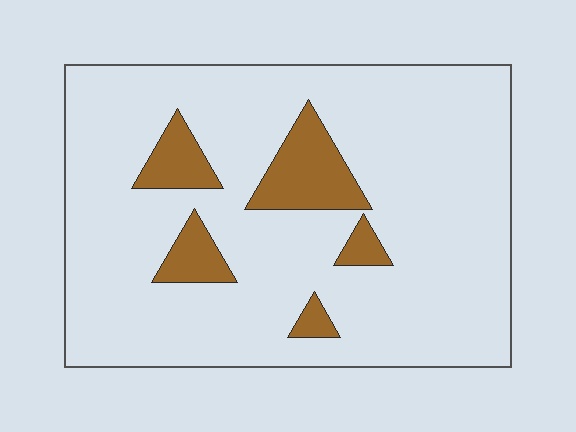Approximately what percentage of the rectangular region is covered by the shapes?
Approximately 15%.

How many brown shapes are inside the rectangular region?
5.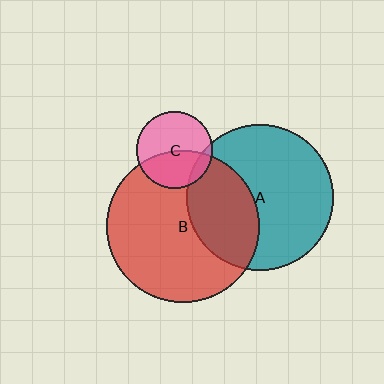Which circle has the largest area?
Circle B (red).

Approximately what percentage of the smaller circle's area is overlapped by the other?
Approximately 35%.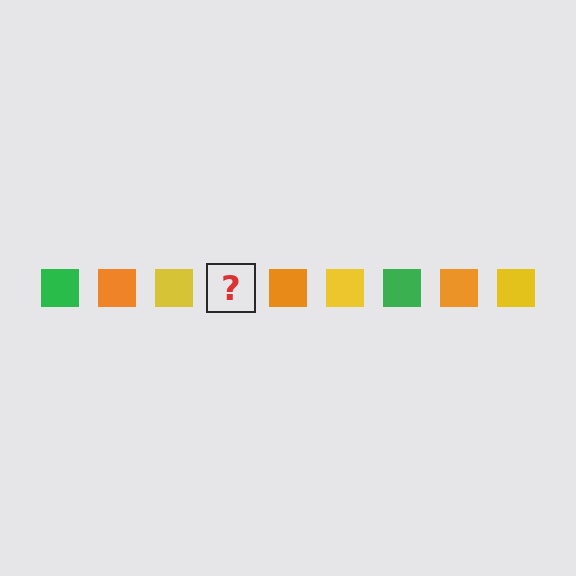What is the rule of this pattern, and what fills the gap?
The rule is that the pattern cycles through green, orange, yellow squares. The gap should be filled with a green square.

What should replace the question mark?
The question mark should be replaced with a green square.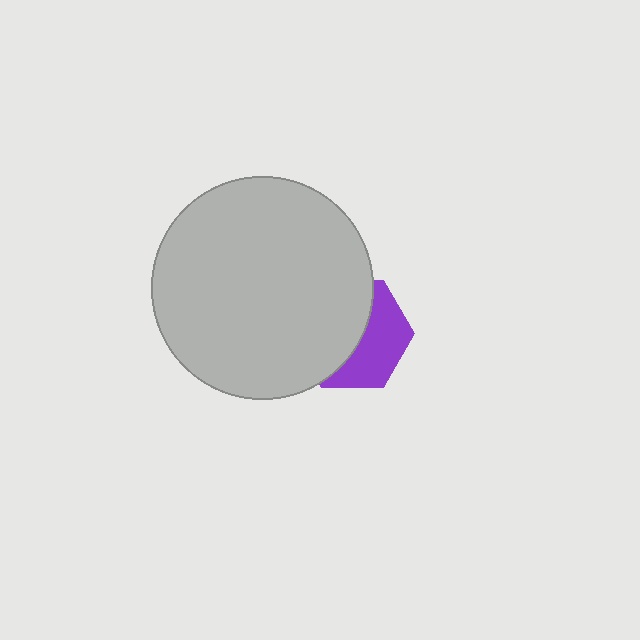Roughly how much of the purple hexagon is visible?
A small part of it is visible (roughly 44%).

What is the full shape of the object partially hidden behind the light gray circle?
The partially hidden object is a purple hexagon.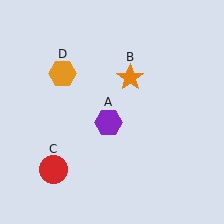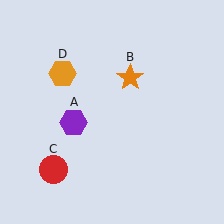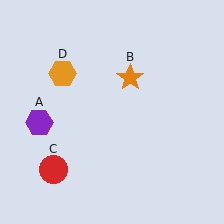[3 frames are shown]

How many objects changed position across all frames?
1 object changed position: purple hexagon (object A).